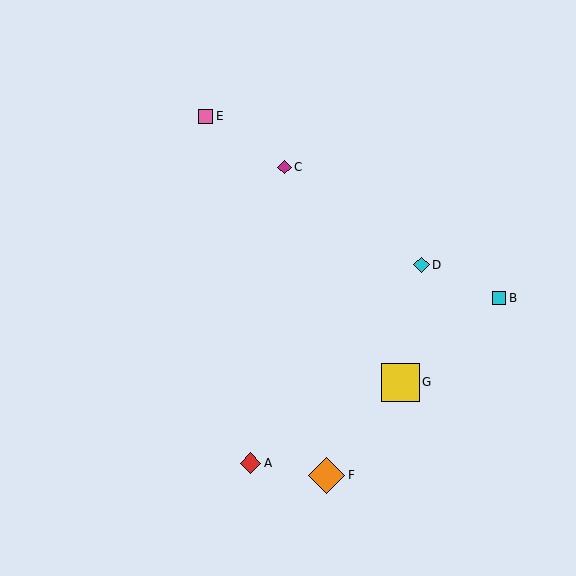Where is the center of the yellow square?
The center of the yellow square is at (401, 383).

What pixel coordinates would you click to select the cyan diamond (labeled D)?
Click at (421, 265) to select the cyan diamond D.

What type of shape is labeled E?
Shape E is a pink square.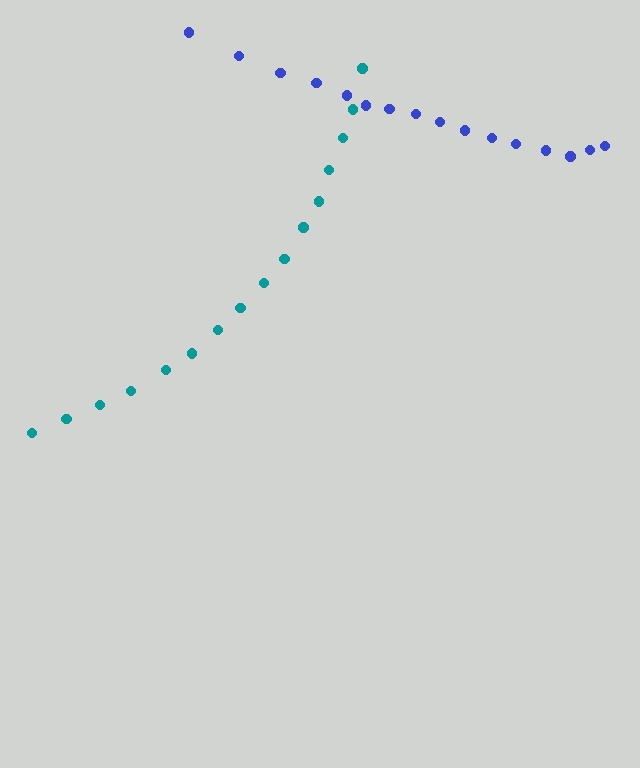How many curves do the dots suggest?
There are 2 distinct paths.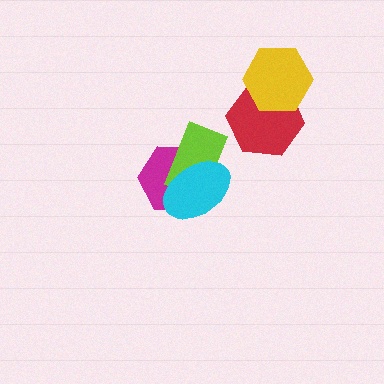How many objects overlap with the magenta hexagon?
2 objects overlap with the magenta hexagon.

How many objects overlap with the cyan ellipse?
2 objects overlap with the cyan ellipse.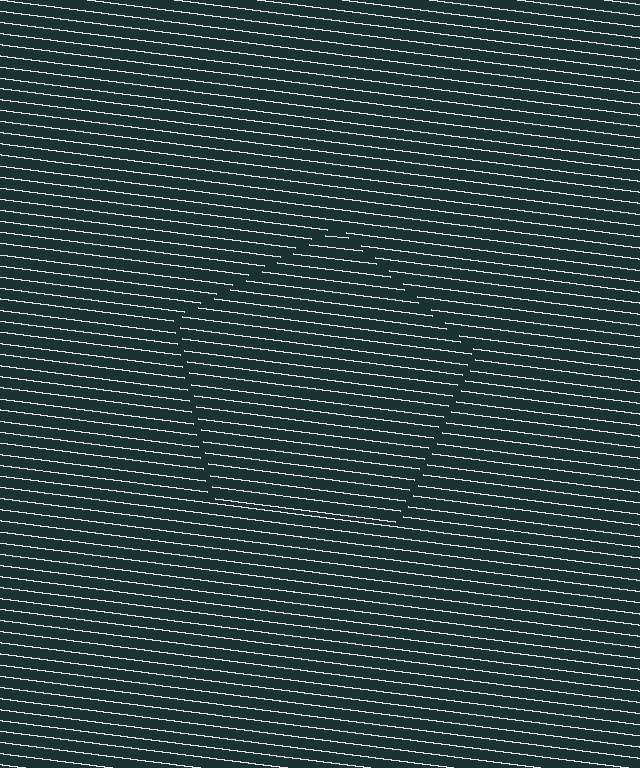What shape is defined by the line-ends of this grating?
An illusory pentagon. The interior of the shape contains the same grating, shifted by half a period — the contour is defined by the phase discontinuity where line-ends from the inner and outer gratings abut.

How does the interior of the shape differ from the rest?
The interior of the shape contains the same grating, shifted by half a period — the contour is defined by the phase discontinuity where line-ends from the inner and outer gratings abut.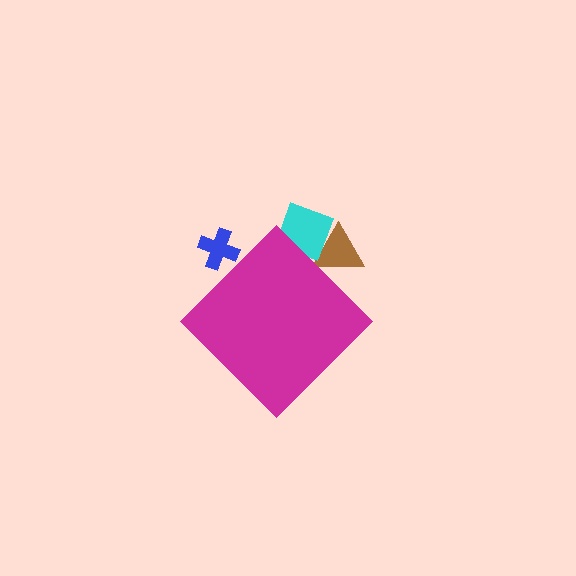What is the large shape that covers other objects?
A magenta diamond.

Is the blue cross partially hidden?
Yes, the blue cross is partially hidden behind the magenta diamond.